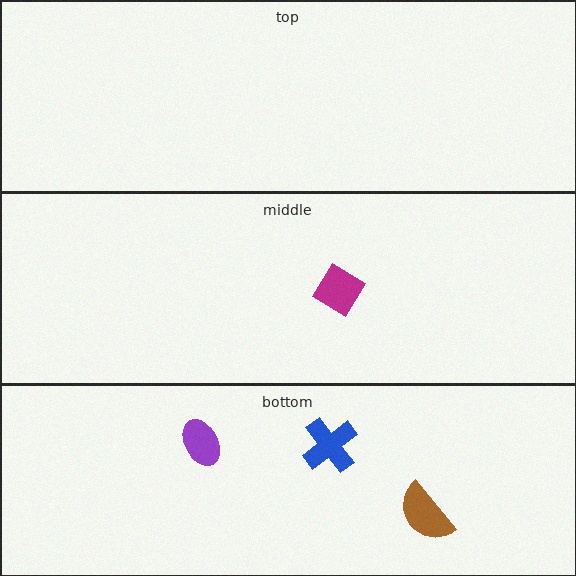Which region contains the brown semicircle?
The bottom region.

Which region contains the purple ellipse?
The bottom region.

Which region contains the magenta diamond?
The middle region.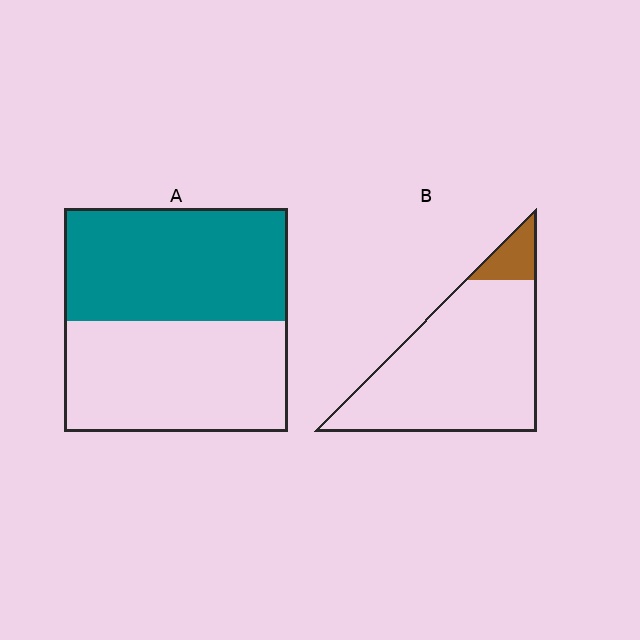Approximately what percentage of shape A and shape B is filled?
A is approximately 50% and B is approximately 10%.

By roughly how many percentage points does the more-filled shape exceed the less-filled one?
By roughly 40 percentage points (A over B).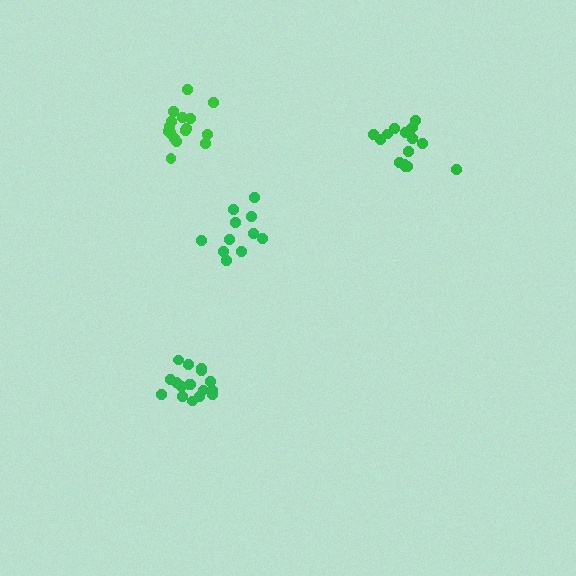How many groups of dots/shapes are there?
There are 4 groups.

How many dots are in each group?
Group 1: 17 dots, Group 2: 17 dots, Group 3: 16 dots, Group 4: 11 dots (61 total).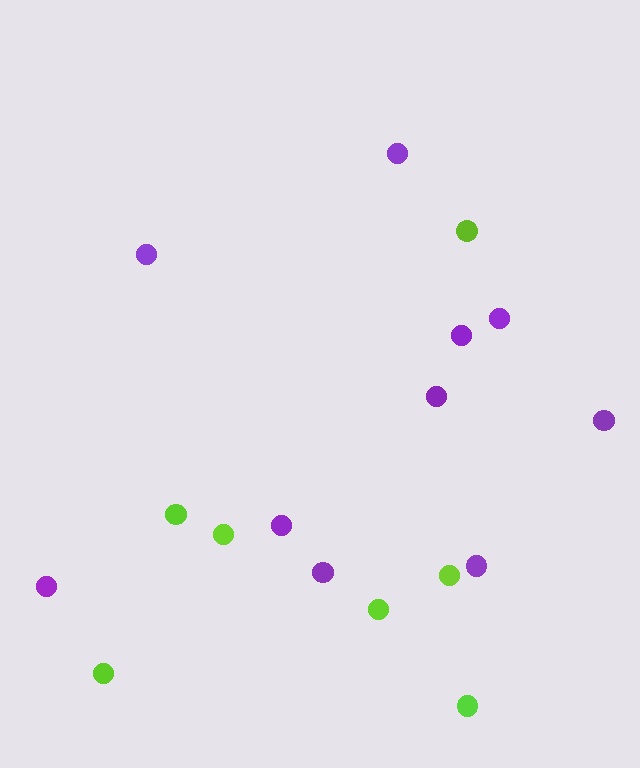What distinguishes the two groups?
There are 2 groups: one group of purple circles (10) and one group of lime circles (7).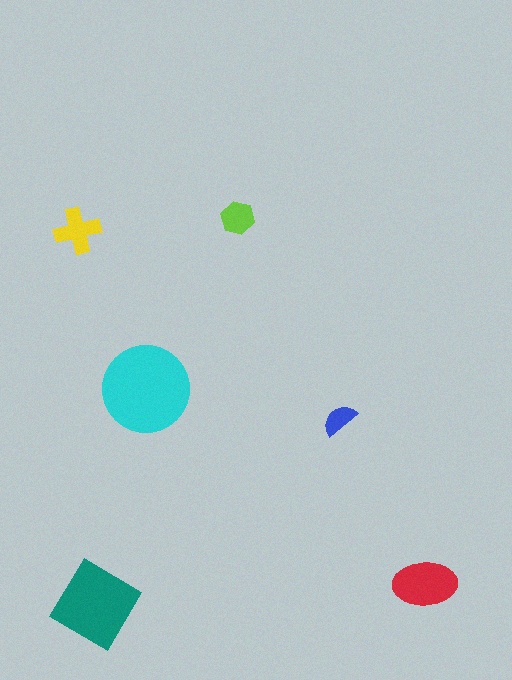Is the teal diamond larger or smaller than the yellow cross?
Larger.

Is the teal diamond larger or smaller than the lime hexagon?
Larger.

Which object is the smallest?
The blue semicircle.